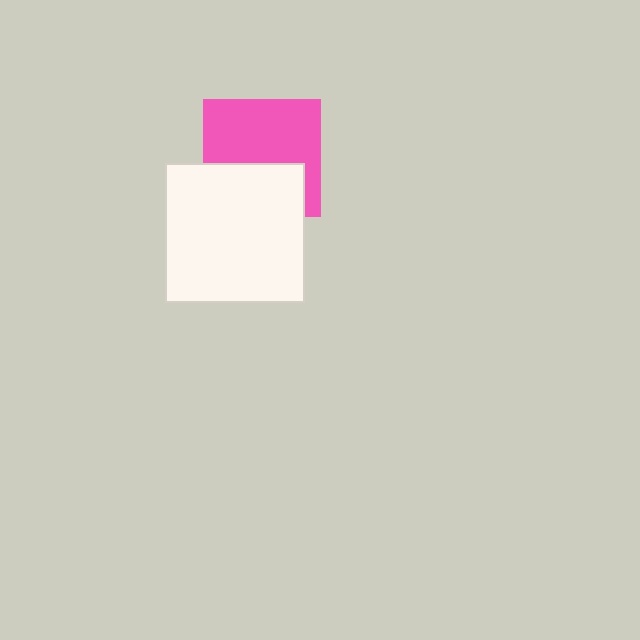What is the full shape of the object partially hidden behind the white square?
The partially hidden object is a pink square.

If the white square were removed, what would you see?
You would see the complete pink square.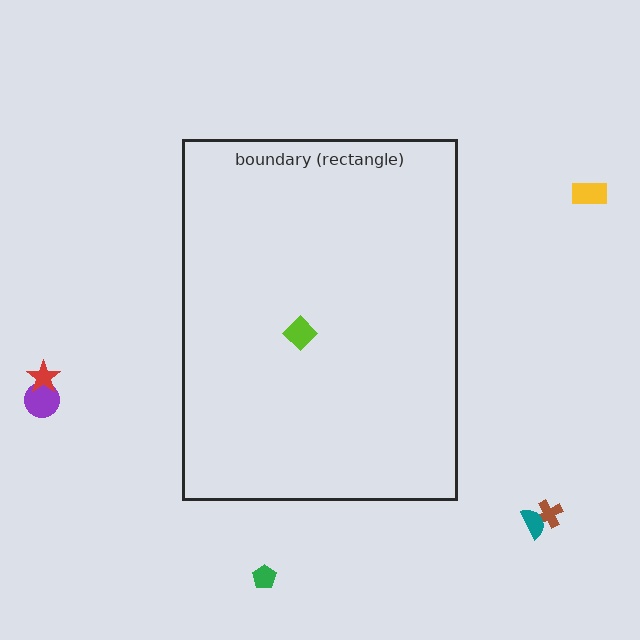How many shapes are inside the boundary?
1 inside, 6 outside.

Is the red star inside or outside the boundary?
Outside.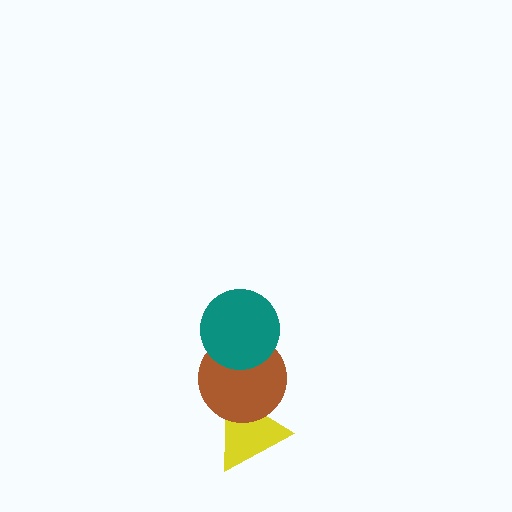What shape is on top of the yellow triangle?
The brown circle is on top of the yellow triangle.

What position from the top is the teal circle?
The teal circle is 1st from the top.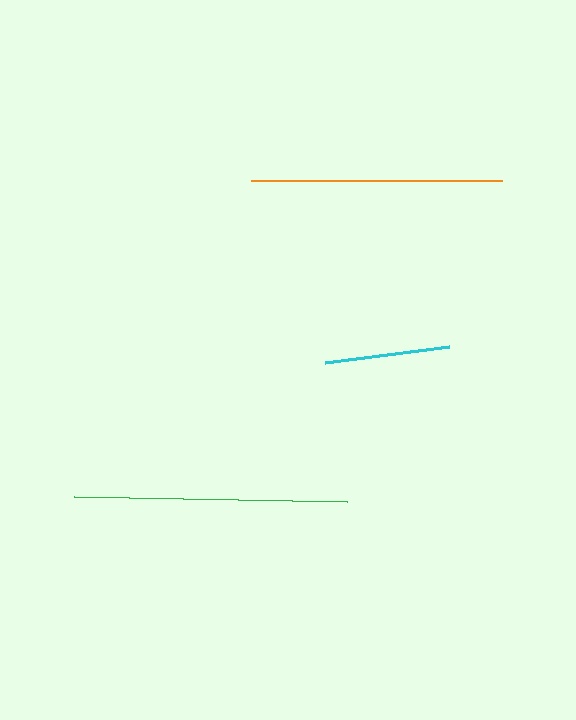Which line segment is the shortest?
The cyan line is the shortest at approximately 125 pixels.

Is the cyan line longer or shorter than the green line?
The green line is longer than the cyan line.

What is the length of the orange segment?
The orange segment is approximately 252 pixels long.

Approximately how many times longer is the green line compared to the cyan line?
The green line is approximately 2.2 times the length of the cyan line.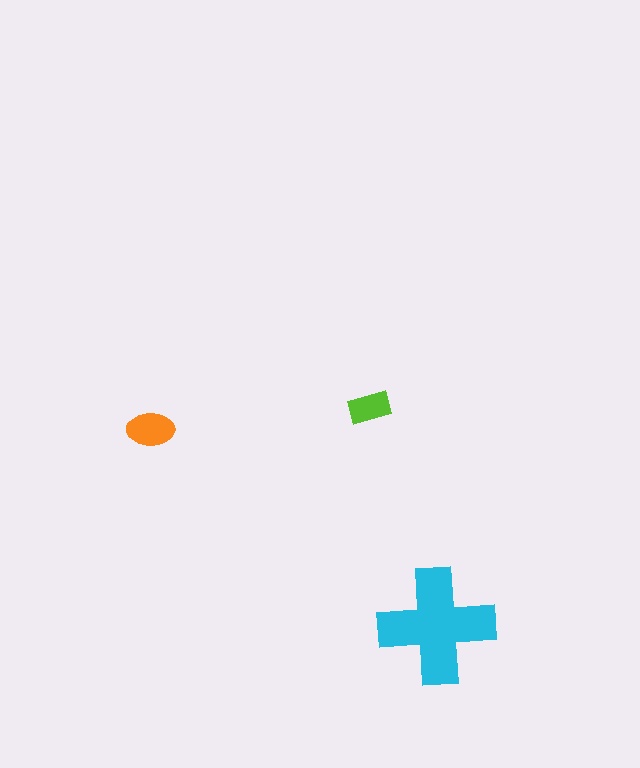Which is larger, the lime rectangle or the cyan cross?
The cyan cross.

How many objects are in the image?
There are 3 objects in the image.